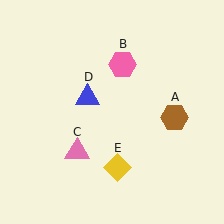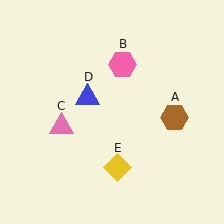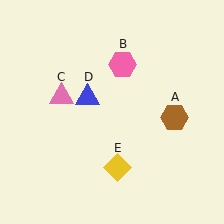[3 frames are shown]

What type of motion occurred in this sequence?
The pink triangle (object C) rotated clockwise around the center of the scene.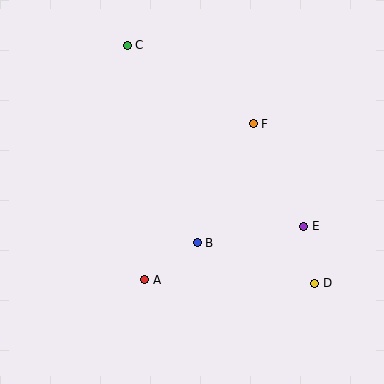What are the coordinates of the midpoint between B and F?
The midpoint between B and F is at (225, 183).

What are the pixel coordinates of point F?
Point F is at (253, 124).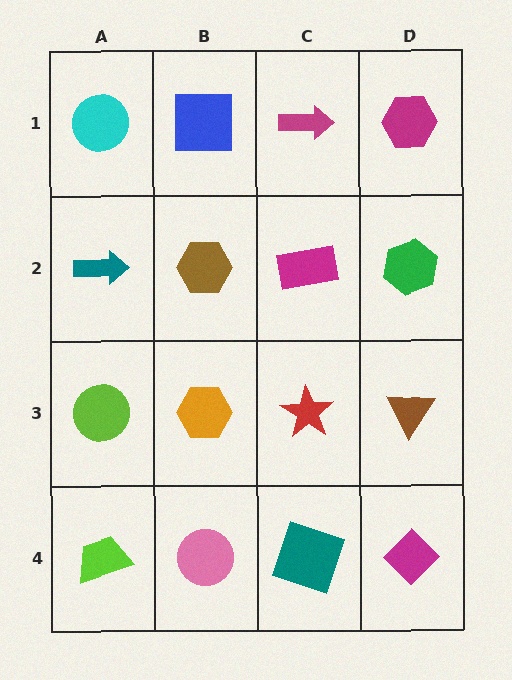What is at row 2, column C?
A magenta rectangle.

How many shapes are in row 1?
4 shapes.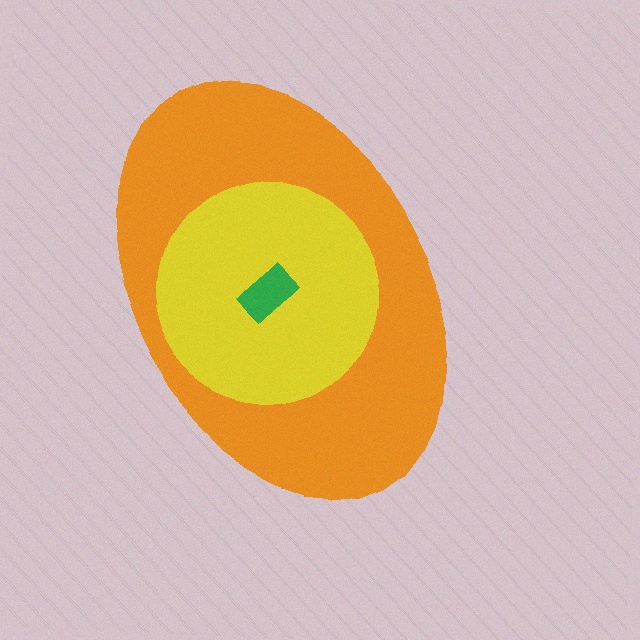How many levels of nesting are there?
3.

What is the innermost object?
The green rectangle.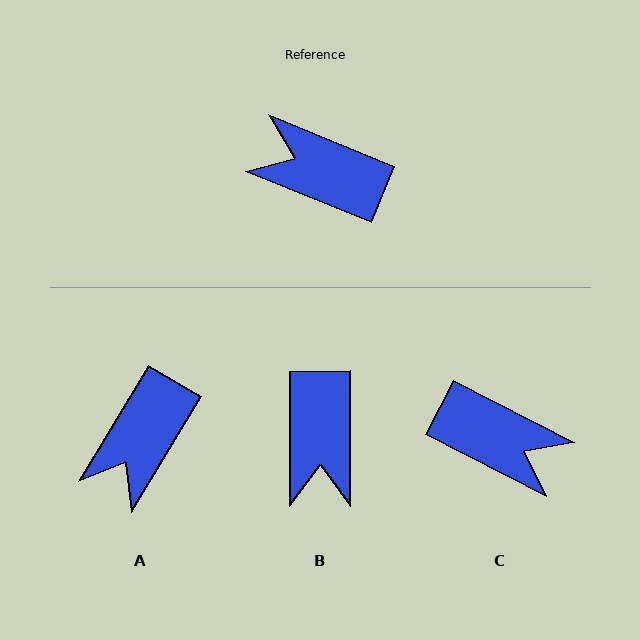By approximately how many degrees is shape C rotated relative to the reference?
Approximately 175 degrees counter-clockwise.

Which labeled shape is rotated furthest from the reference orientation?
C, about 175 degrees away.